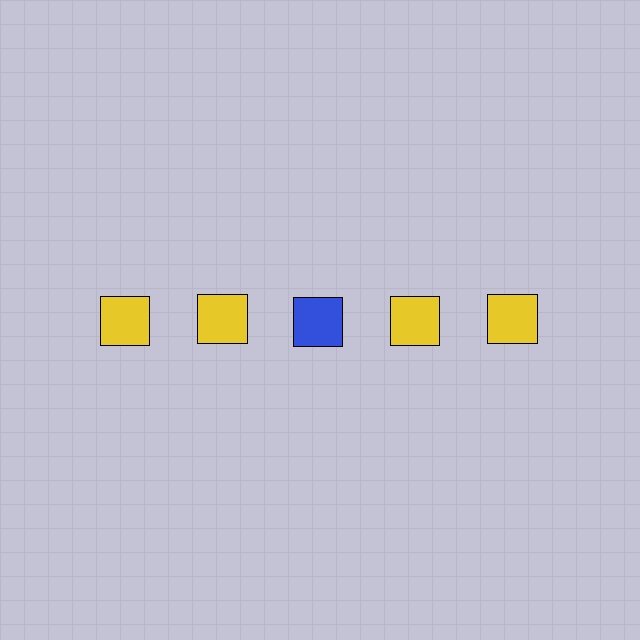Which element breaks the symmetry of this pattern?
The blue square in the top row, center column breaks the symmetry. All other shapes are yellow squares.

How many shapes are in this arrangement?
There are 5 shapes arranged in a grid pattern.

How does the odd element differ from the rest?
It has a different color: blue instead of yellow.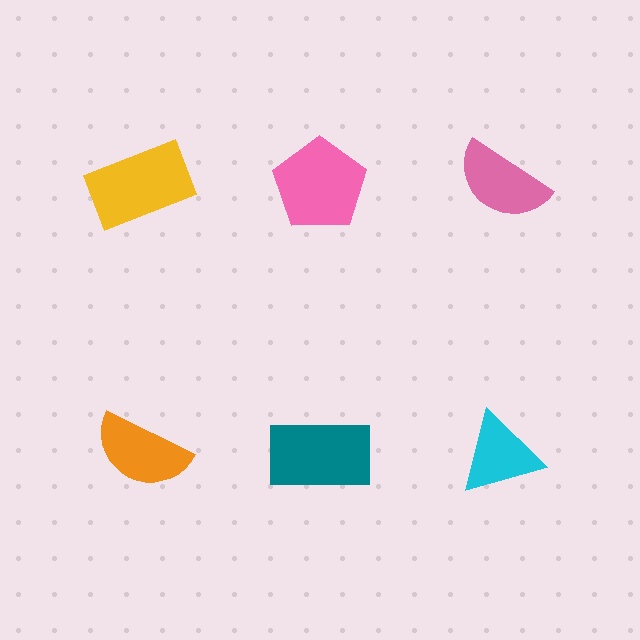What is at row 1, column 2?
A pink pentagon.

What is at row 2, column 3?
A cyan triangle.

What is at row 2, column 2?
A teal rectangle.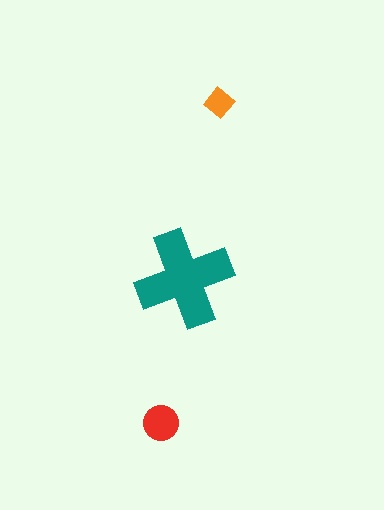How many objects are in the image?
There are 3 objects in the image.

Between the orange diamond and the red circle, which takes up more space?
The red circle.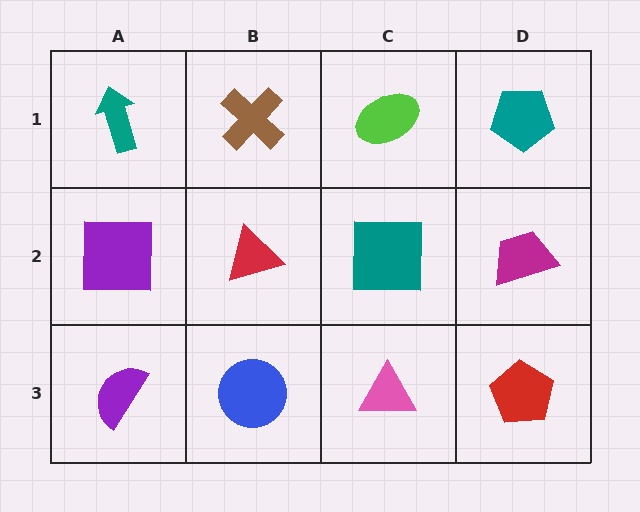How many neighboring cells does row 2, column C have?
4.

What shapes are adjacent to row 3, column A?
A purple square (row 2, column A), a blue circle (row 3, column B).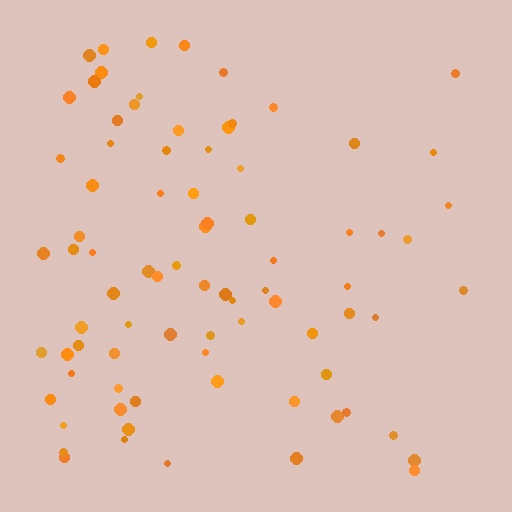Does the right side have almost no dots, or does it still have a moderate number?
Still a moderate number, just noticeably fewer than the left.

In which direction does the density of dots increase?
From right to left, with the left side densest.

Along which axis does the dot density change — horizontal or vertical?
Horizontal.